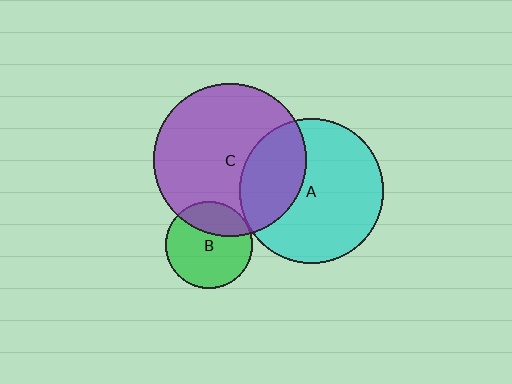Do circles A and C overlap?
Yes.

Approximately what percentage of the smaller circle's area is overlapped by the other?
Approximately 30%.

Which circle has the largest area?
Circle C (purple).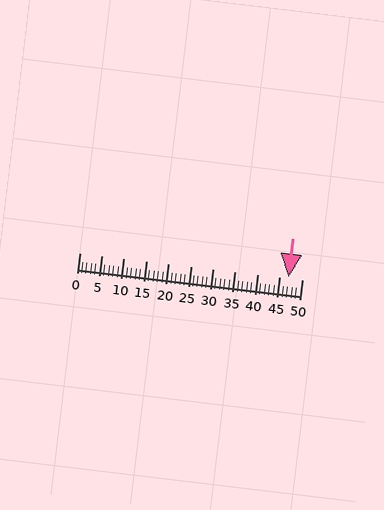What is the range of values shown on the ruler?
The ruler shows values from 0 to 50.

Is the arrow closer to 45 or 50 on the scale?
The arrow is closer to 45.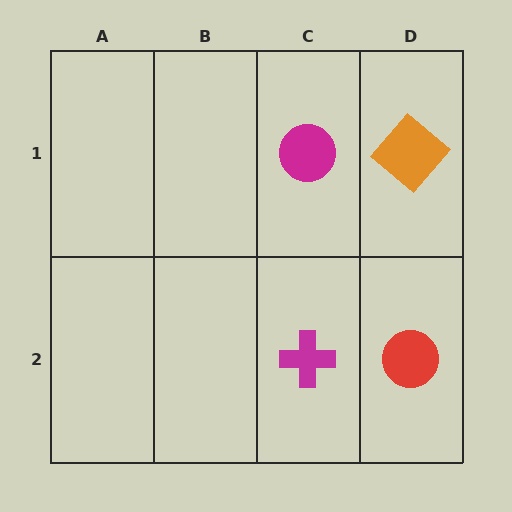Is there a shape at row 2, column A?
No, that cell is empty.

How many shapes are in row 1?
2 shapes.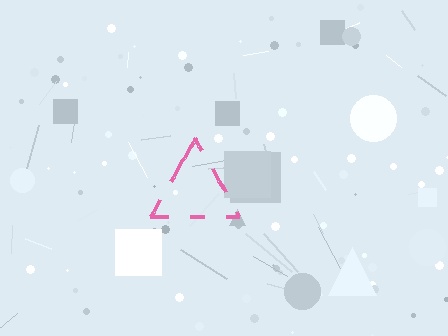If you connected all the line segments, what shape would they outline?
They would outline a triangle.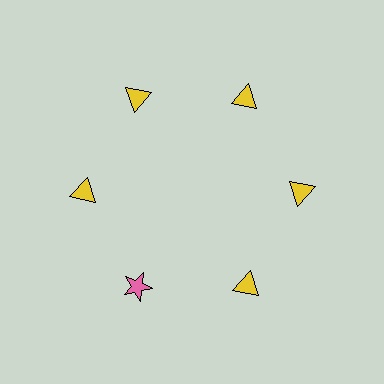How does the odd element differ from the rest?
It differs in both color (pink instead of yellow) and shape (star instead of triangle).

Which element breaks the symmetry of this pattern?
The pink star at roughly the 7 o'clock position breaks the symmetry. All other shapes are yellow triangles.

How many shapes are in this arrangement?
There are 6 shapes arranged in a ring pattern.